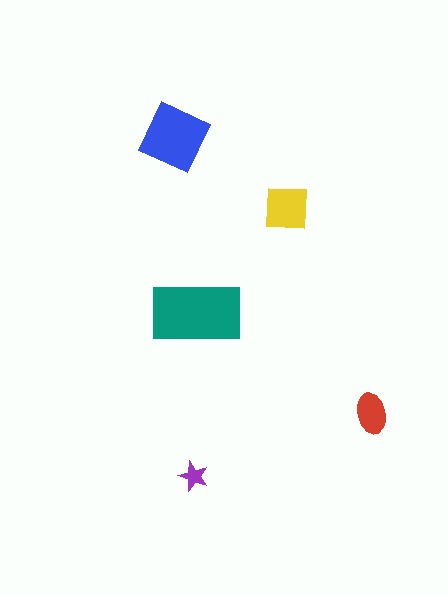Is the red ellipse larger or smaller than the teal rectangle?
Smaller.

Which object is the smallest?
The purple star.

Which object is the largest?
The teal rectangle.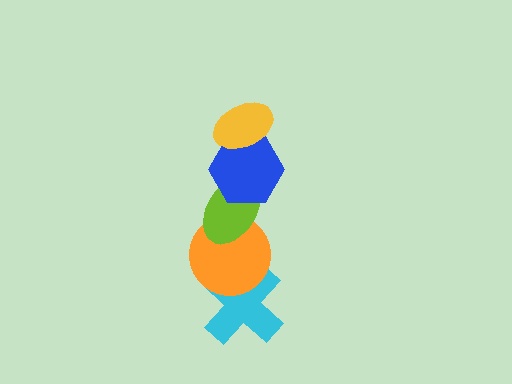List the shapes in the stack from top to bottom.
From top to bottom: the yellow ellipse, the blue hexagon, the lime ellipse, the orange circle, the cyan cross.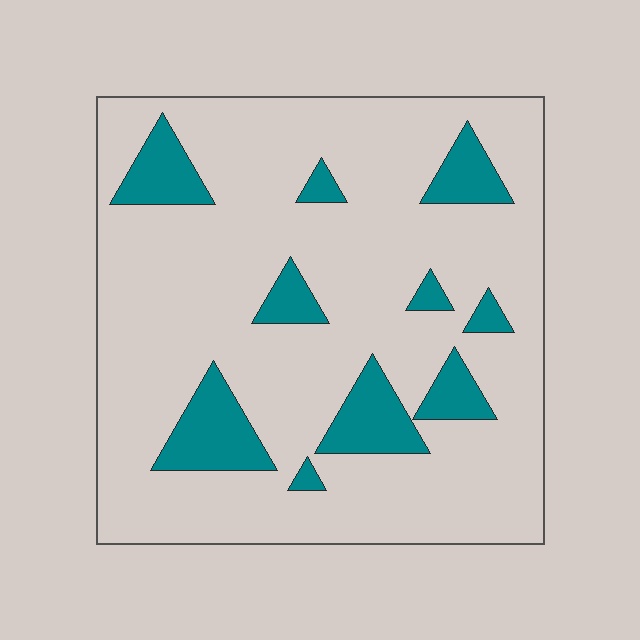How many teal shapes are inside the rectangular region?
10.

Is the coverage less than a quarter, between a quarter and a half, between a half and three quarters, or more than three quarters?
Less than a quarter.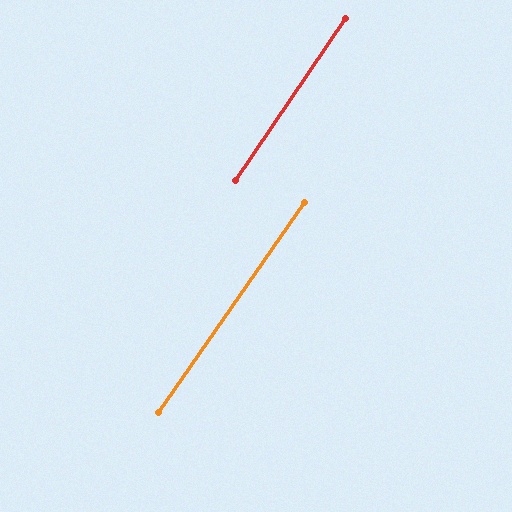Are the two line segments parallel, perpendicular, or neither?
Parallel — their directions differ by only 0.8°.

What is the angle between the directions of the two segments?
Approximately 1 degree.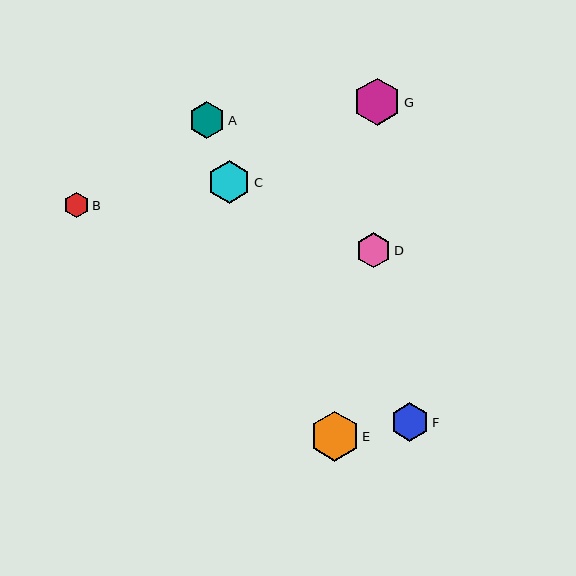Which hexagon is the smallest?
Hexagon B is the smallest with a size of approximately 25 pixels.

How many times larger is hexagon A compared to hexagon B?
Hexagon A is approximately 1.4 times the size of hexagon B.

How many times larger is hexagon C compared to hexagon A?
Hexagon C is approximately 1.2 times the size of hexagon A.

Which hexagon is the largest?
Hexagon E is the largest with a size of approximately 49 pixels.